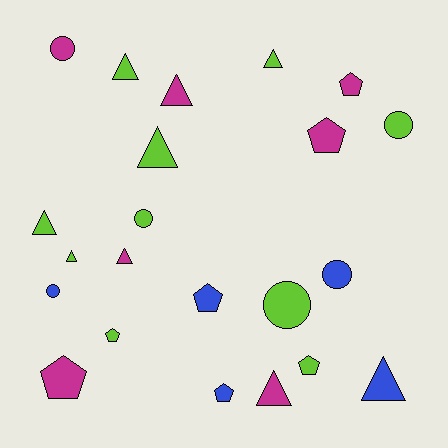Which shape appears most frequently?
Triangle, with 9 objects.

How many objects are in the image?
There are 22 objects.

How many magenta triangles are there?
There are 3 magenta triangles.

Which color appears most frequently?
Lime, with 10 objects.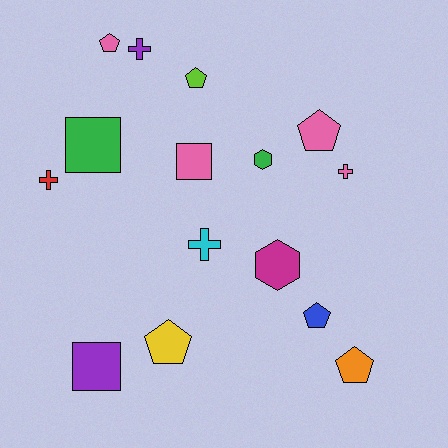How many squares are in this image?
There are 3 squares.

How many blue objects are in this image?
There is 1 blue object.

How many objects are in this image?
There are 15 objects.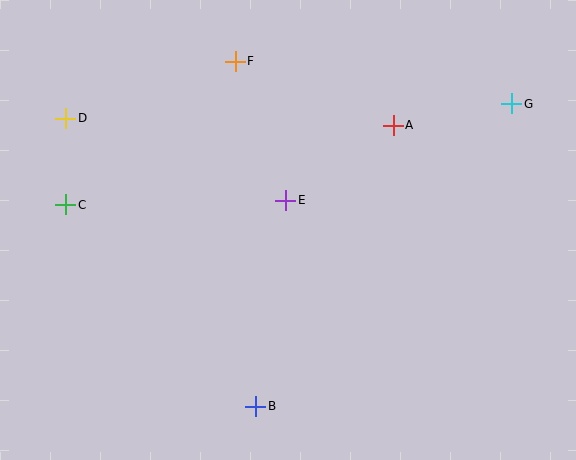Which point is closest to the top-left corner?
Point D is closest to the top-left corner.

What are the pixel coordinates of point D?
Point D is at (66, 118).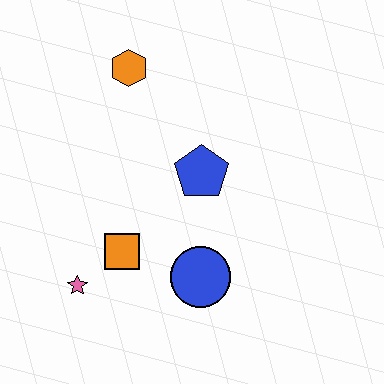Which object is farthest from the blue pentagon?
The pink star is farthest from the blue pentagon.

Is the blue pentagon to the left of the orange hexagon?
No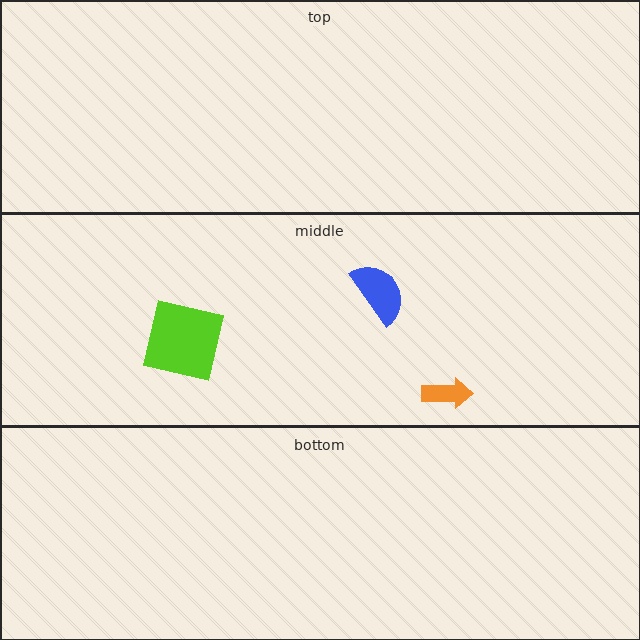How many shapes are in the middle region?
3.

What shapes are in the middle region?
The orange arrow, the blue semicircle, the lime square.